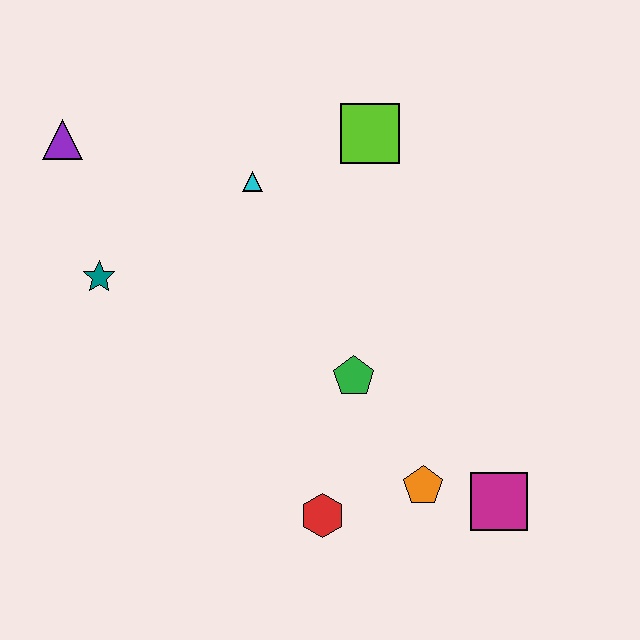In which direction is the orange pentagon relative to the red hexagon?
The orange pentagon is to the right of the red hexagon.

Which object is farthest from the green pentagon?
The purple triangle is farthest from the green pentagon.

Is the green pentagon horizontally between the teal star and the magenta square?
Yes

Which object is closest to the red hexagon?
The orange pentagon is closest to the red hexagon.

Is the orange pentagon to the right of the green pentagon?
Yes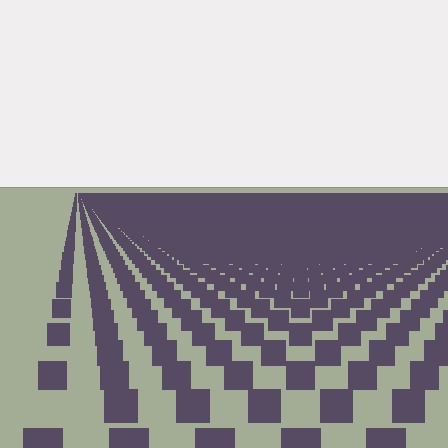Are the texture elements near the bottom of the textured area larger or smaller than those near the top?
Larger. Near the bottom, elements are closer to the viewer and appear at a bigger on-screen size.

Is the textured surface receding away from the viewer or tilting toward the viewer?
The surface is receding away from the viewer. Texture elements get smaller and denser toward the top.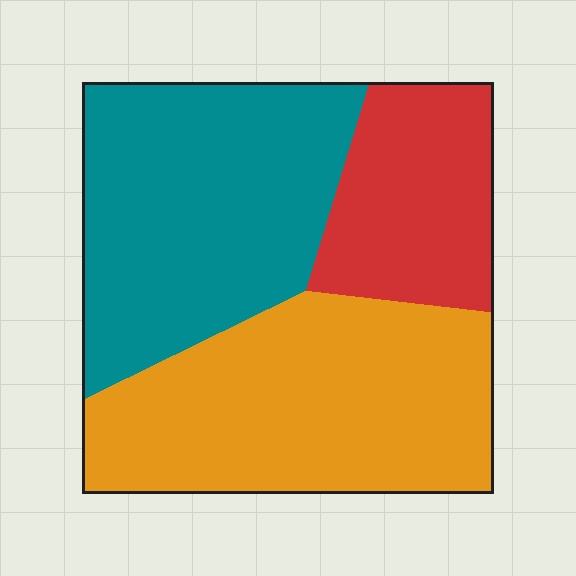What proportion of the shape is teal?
Teal takes up about three eighths (3/8) of the shape.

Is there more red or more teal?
Teal.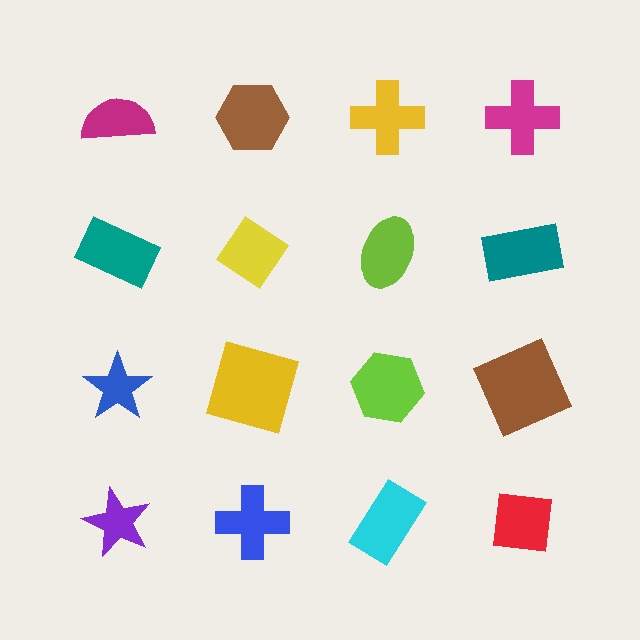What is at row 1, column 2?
A brown hexagon.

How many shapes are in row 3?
4 shapes.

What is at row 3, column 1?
A blue star.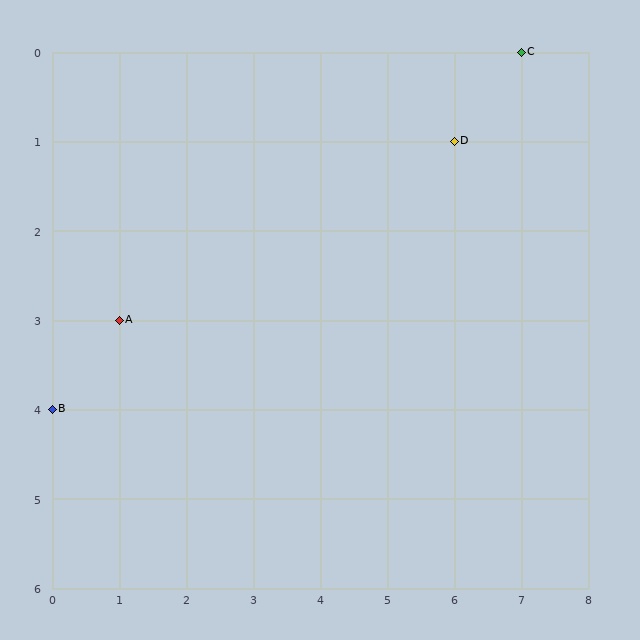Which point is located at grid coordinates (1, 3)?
Point A is at (1, 3).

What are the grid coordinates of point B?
Point B is at grid coordinates (0, 4).